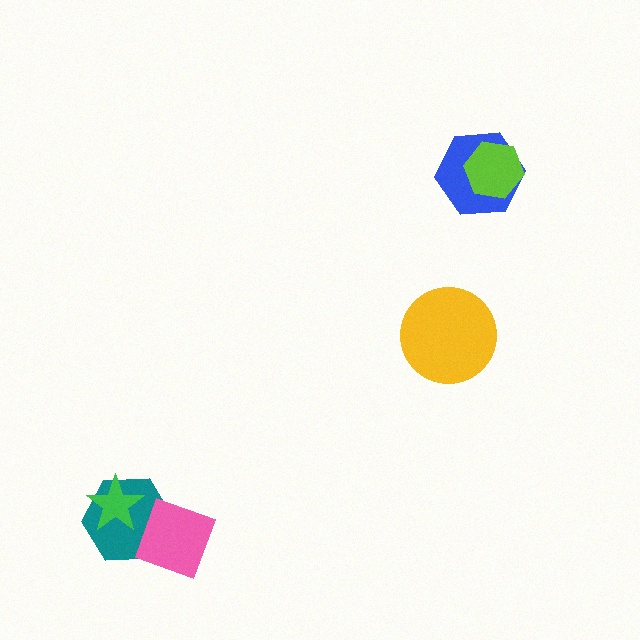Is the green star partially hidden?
No, no other shape covers it.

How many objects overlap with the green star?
1 object overlaps with the green star.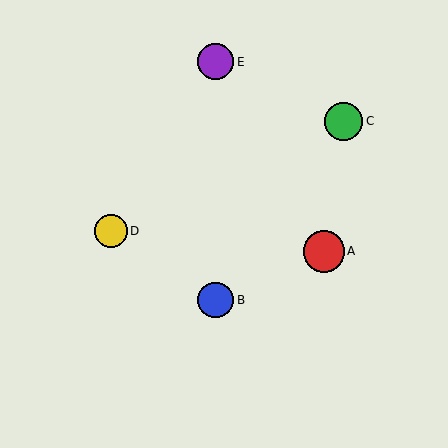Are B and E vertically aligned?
Yes, both are at x≈216.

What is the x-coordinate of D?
Object D is at x≈111.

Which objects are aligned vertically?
Objects B, E are aligned vertically.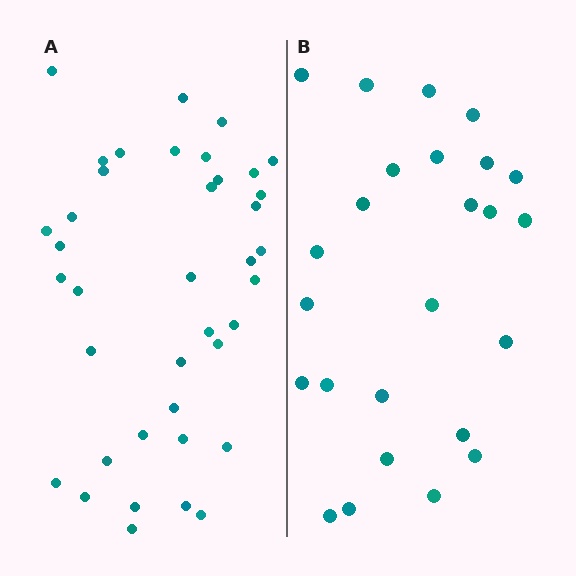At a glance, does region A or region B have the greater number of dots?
Region A (the left region) has more dots.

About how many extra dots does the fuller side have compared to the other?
Region A has approximately 15 more dots than region B.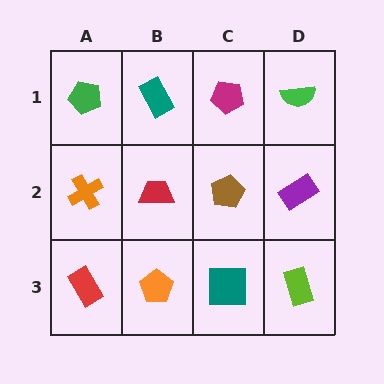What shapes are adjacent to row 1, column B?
A red trapezoid (row 2, column B), a green pentagon (row 1, column A), a magenta pentagon (row 1, column C).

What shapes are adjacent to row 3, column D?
A purple rectangle (row 2, column D), a teal square (row 3, column C).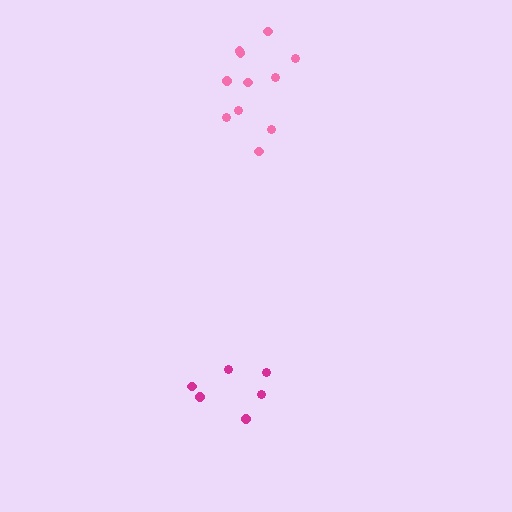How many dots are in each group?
Group 1: 11 dots, Group 2: 6 dots (17 total).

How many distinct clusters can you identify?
There are 2 distinct clusters.